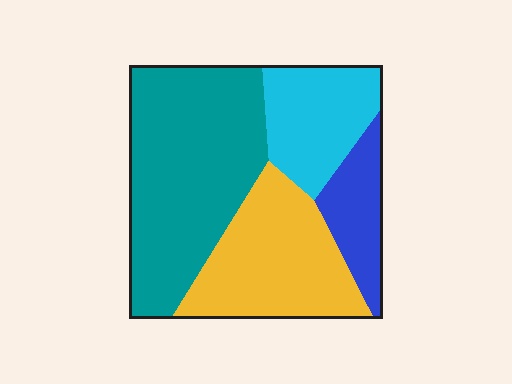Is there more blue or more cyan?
Cyan.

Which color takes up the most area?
Teal, at roughly 40%.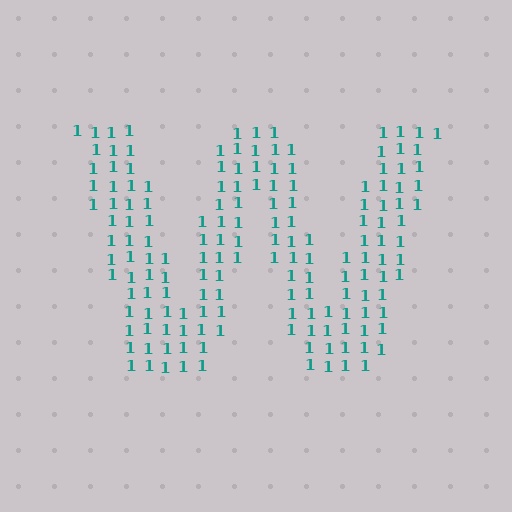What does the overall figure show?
The overall figure shows the letter W.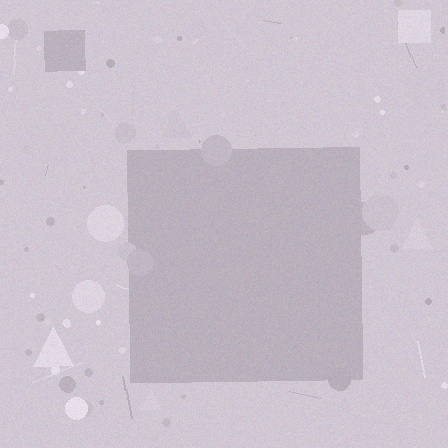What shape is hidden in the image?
A square is hidden in the image.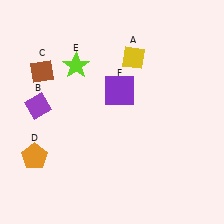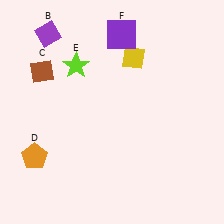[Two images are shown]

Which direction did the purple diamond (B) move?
The purple diamond (B) moved up.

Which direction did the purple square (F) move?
The purple square (F) moved up.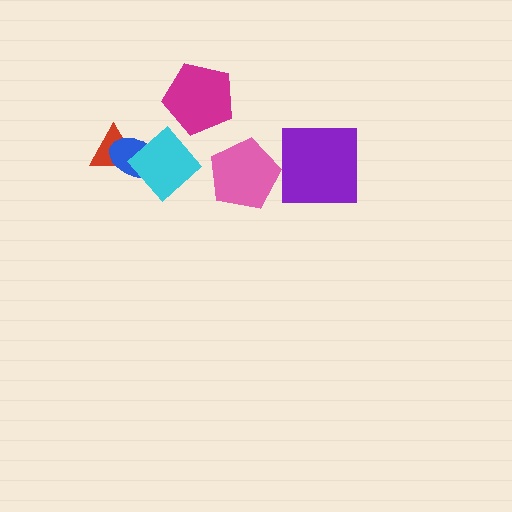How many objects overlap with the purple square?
0 objects overlap with the purple square.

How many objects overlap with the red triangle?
2 objects overlap with the red triangle.